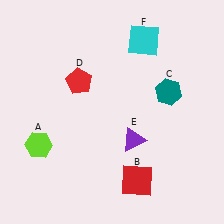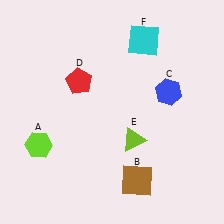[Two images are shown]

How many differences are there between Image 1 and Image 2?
There are 3 differences between the two images.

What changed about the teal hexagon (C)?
In Image 1, C is teal. In Image 2, it changed to blue.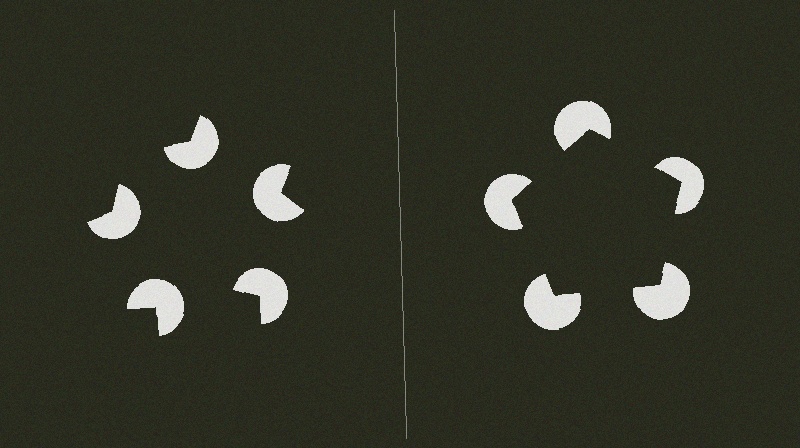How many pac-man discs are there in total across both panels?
10 — 5 on each side.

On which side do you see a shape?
An illusory pentagon appears on the right side. On the left side the wedge cuts are rotated, so no coherent shape forms.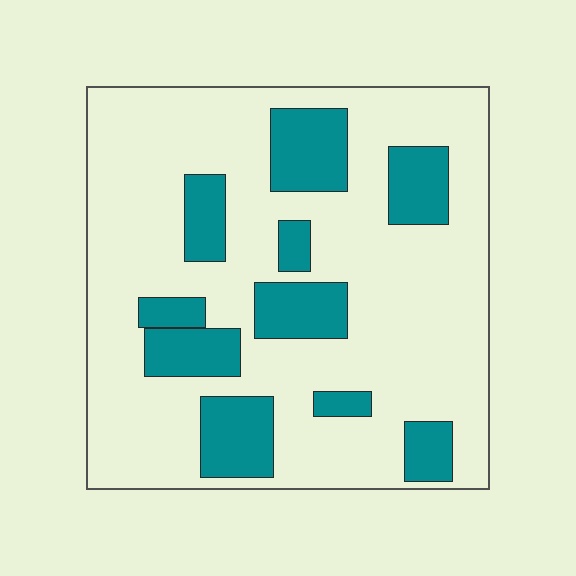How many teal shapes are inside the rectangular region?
10.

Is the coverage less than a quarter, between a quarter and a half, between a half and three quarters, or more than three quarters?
Less than a quarter.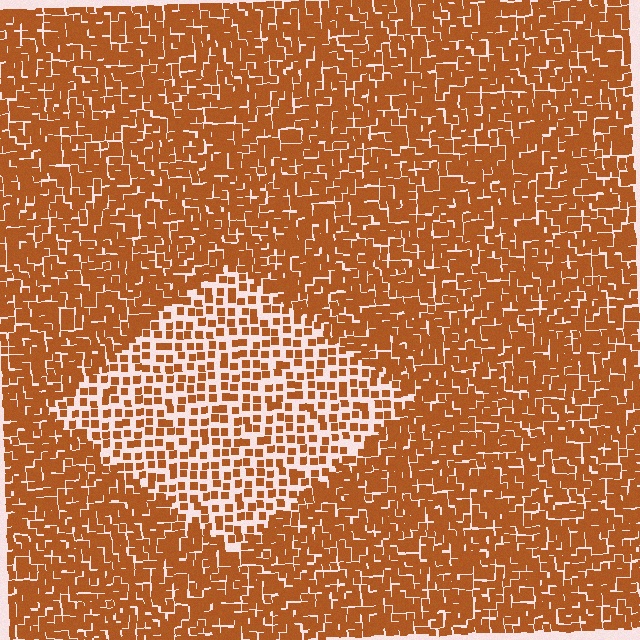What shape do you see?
I see a diamond.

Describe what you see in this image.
The image contains small brown elements arranged at two different densities. A diamond-shaped region is visible where the elements are less densely packed than the surrounding area.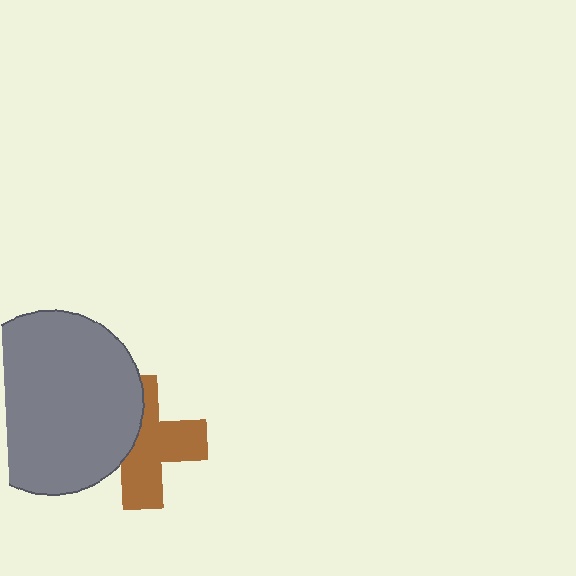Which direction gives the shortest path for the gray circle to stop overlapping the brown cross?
Moving left gives the shortest separation.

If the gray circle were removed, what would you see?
You would see the complete brown cross.